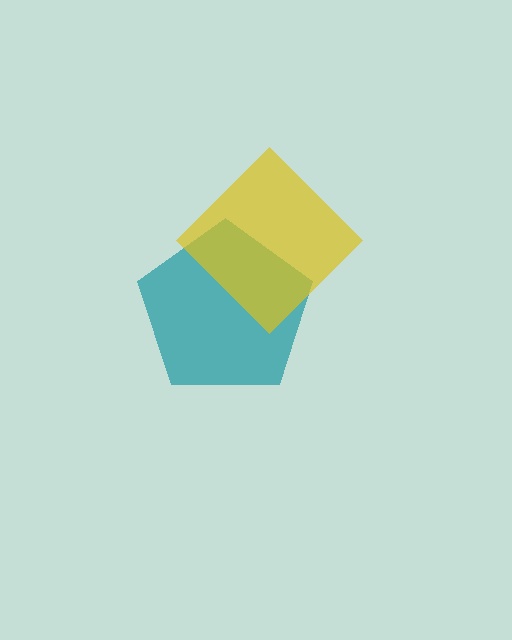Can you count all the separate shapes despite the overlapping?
Yes, there are 2 separate shapes.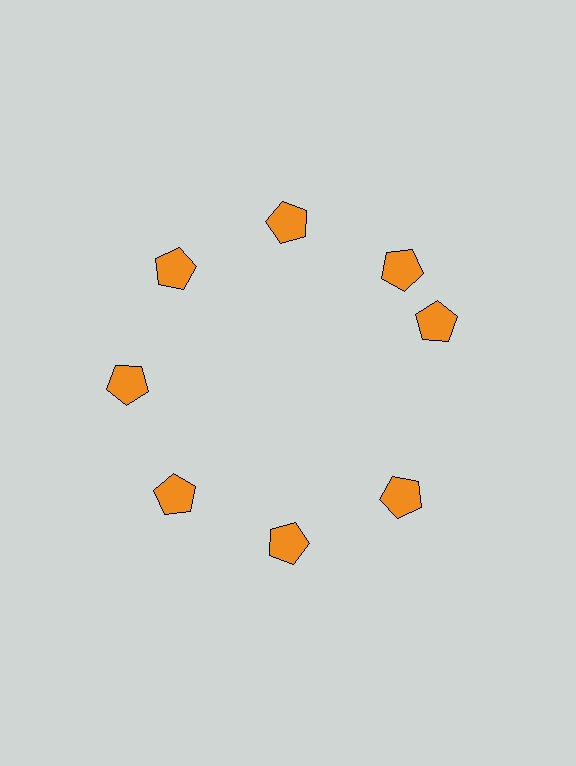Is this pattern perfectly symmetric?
No. The 8 orange pentagons are arranged in a ring, but one element near the 3 o'clock position is rotated out of alignment along the ring, breaking the 8-fold rotational symmetry.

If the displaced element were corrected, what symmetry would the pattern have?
It would have 8-fold rotational symmetry — the pattern would map onto itself every 45 degrees.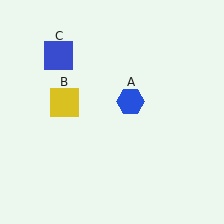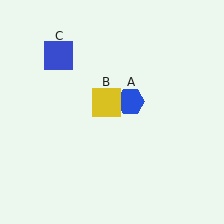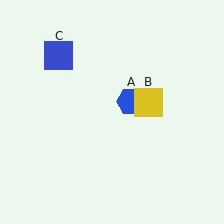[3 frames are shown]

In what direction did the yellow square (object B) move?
The yellow square (object B) moved right.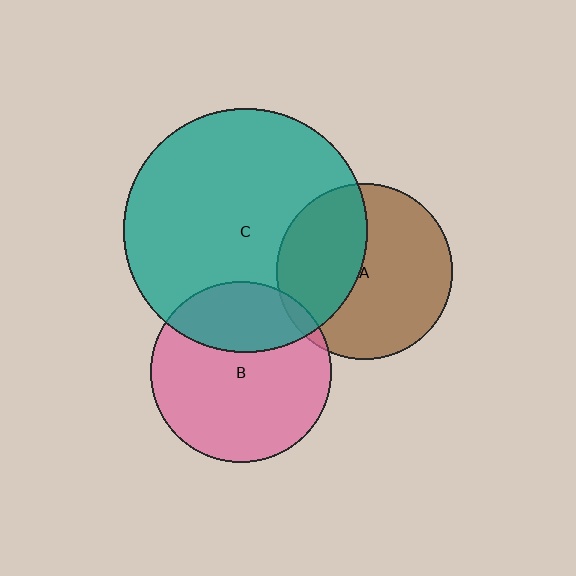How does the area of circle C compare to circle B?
Approximately 1.8 times.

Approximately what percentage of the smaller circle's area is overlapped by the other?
Approximately 40%.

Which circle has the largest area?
Circle C (teal).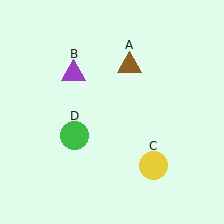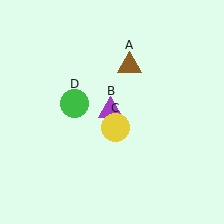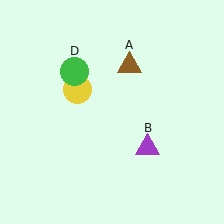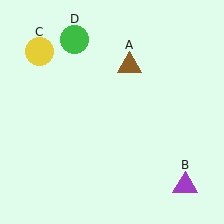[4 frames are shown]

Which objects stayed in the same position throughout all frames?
Brown triangle (object A) remained stationary.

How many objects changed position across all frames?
3 objects changed position: purple triangle (object B), yellow circle (object C), green circle (object D).